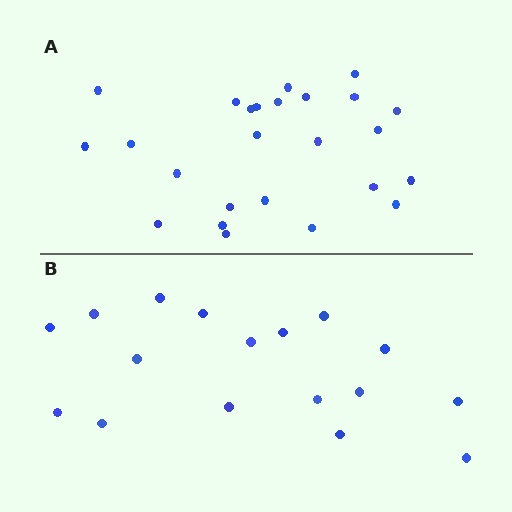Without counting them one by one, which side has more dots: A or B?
Region A (the top region) has more dots.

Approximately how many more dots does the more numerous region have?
Region A has roughly 8 or so more dots than region B.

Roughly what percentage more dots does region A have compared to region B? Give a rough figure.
About 45% more.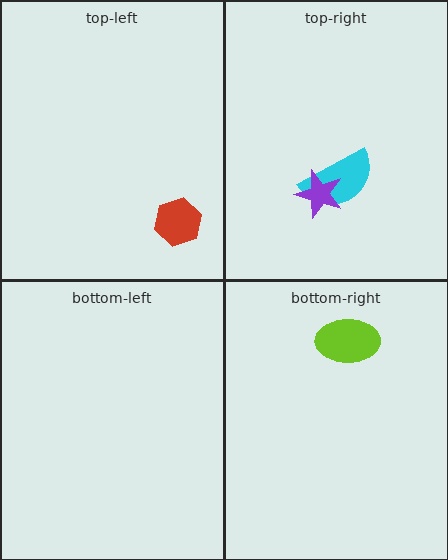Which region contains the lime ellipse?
The bottom-right region.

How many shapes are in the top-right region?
2.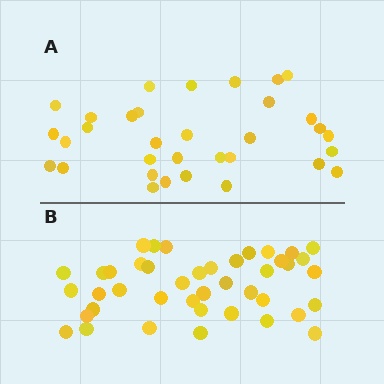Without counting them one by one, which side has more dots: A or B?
Region B (the bottom region) has more dots.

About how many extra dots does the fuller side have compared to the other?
Region B has roughly 8 or so more dots than region A.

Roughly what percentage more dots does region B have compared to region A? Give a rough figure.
About 25% more.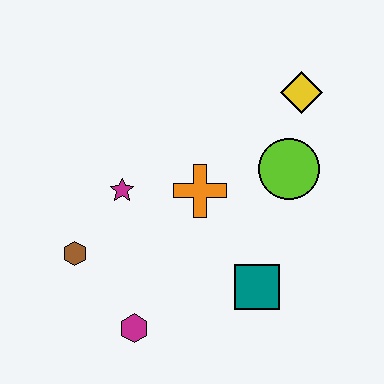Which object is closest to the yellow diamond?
The lime circle is closest to the yellow diamond.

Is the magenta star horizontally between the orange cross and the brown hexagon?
Yes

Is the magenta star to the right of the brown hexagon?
Yes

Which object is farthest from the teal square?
The yellow diamond is farthest from the teal square.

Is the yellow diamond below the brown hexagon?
No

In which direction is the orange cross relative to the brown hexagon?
The orange cross is to the right of the brown hexagon.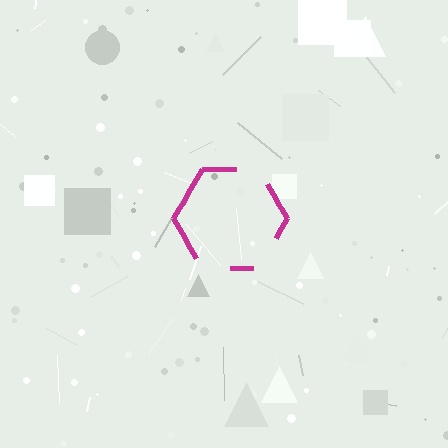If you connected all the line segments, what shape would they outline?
They would outline a hexagon.